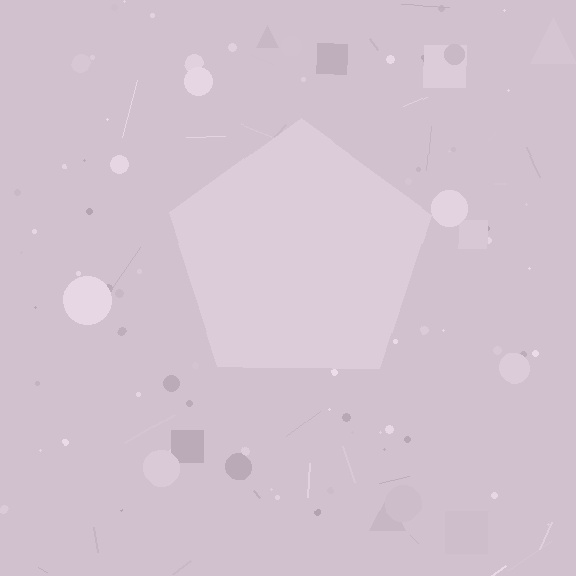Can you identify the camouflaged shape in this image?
The camouflaged shape is a pentagon.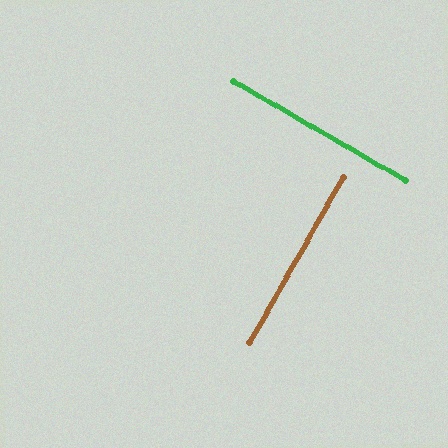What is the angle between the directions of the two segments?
Approximately 90 degrees.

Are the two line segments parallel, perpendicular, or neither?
Perpendicular — they meet at approximately 90°.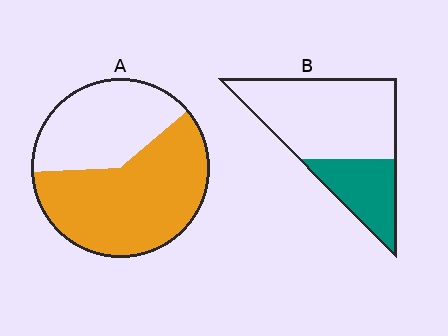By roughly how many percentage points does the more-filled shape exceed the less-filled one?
By roughly 30 percentage points (A over B).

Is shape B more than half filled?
No.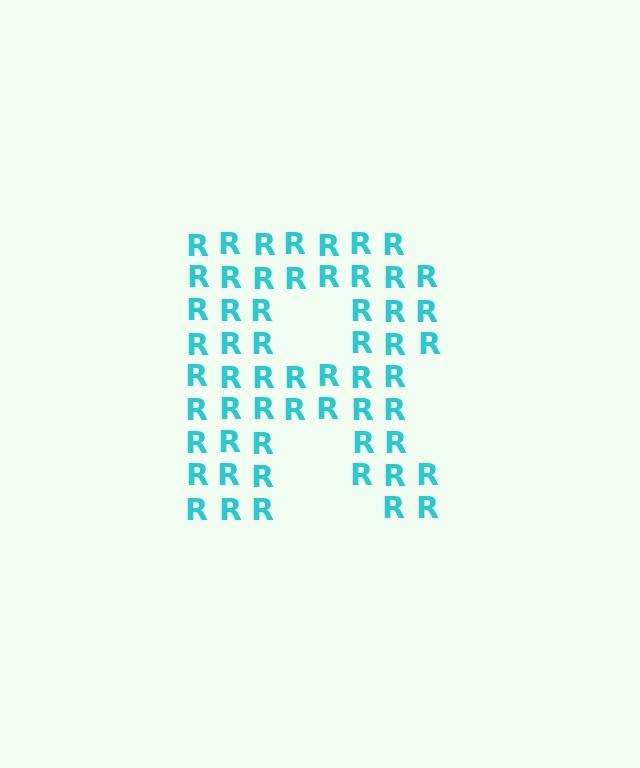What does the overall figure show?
The overall figure shows the letter R.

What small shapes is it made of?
It is made of small letter R's.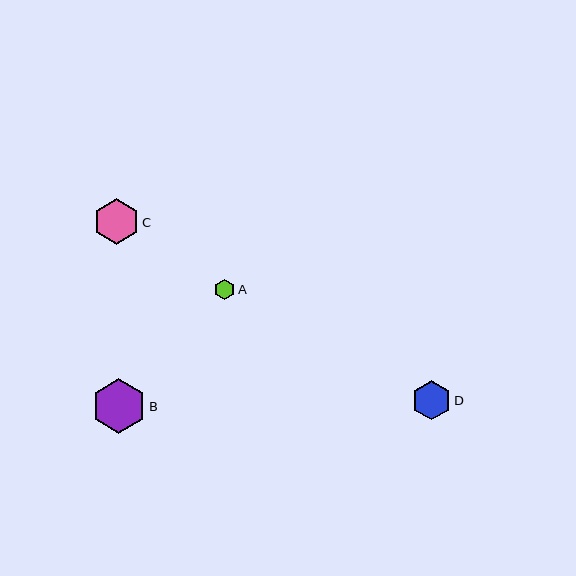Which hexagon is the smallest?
Hexagon A is the smallest with a size of approximately 20 pixels.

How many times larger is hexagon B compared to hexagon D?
Hexagon B is approximately 1.4 times the size of hexagon D.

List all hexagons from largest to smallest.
From largest to smallest: B, C, D, A.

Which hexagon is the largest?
Hexagon B is the largest with a size of approximately 55 pixels.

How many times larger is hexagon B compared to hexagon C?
Hexagon B is approximately 1.2 times the size of hexagon C.